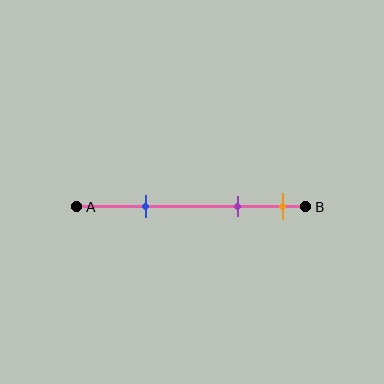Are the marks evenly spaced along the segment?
No, the marks are not evenly spaced.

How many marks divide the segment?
There are 3 marks dividing the segment.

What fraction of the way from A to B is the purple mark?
The purple mark is approximately 70% (0.7) of the way from A to B.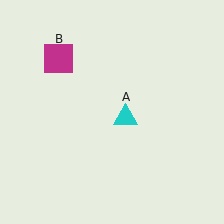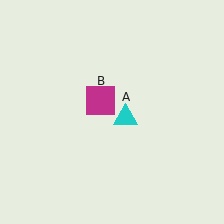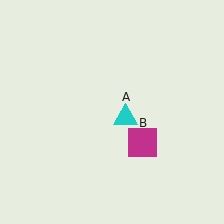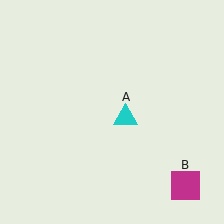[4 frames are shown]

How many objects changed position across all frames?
1 object changed position: magenta square (object B).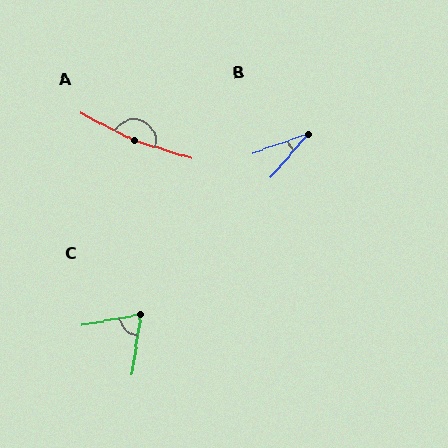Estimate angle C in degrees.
Approximately 71 degrees.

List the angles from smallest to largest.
B (30°), C (71°), A (169°).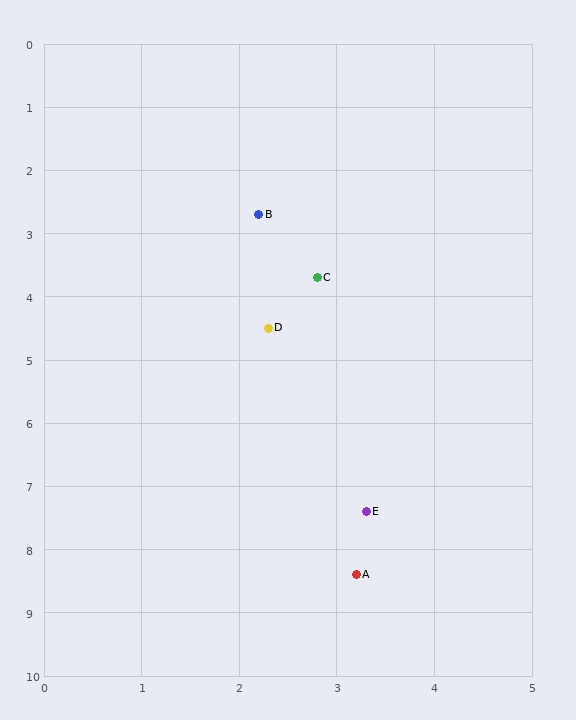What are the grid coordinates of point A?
Point A is at approximately (3.2, 8.4).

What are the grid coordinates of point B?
Point B is at approximately (2.2, 2.7).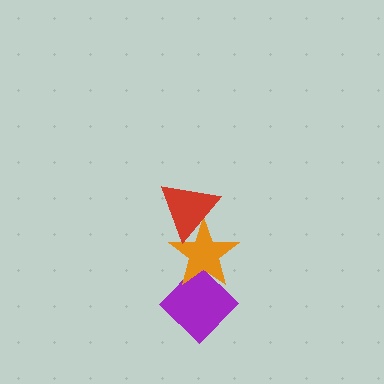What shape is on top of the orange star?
The red triangle is on top of the orange star.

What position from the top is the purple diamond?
The purple diamond is 3rd from the top.